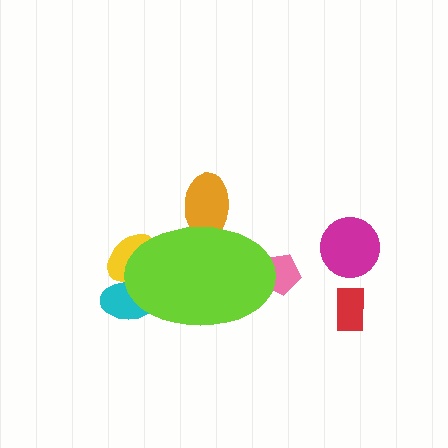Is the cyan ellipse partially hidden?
Yes, the cyan ellipse is partially hidden behind the lime ellipse.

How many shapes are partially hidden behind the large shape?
4 shapes are partially hidden.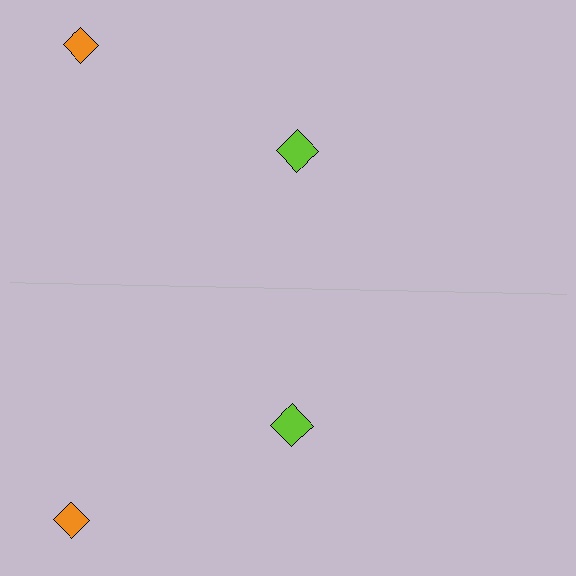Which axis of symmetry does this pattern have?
The pattern has a horizontal axis of symmetry running through the center of the image.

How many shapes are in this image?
There are 4 shapes in this image.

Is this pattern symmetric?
Yes, this pattern has bilateral (reflection) symmetry.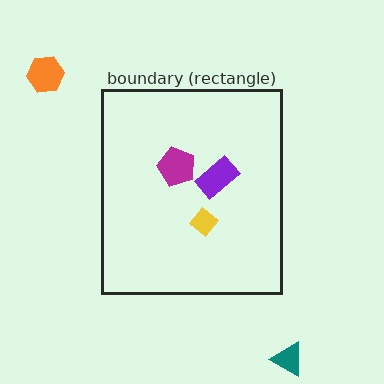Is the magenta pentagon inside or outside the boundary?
Inside.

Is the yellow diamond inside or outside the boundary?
Inside.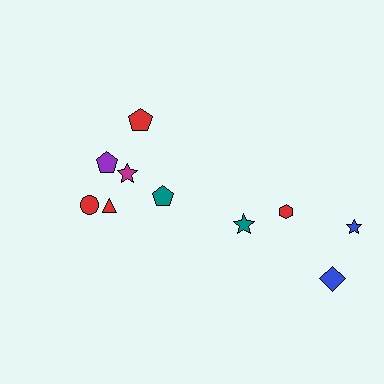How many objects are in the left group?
There are 6 objects.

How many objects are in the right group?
There are 4 objects.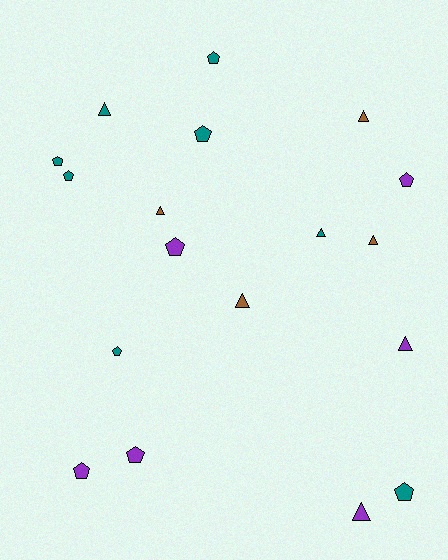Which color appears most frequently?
Teal, with 8 objects.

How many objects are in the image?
There are 18 objects.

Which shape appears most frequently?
Pentagon, with 10 objects.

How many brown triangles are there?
There are 4 brown triangles.